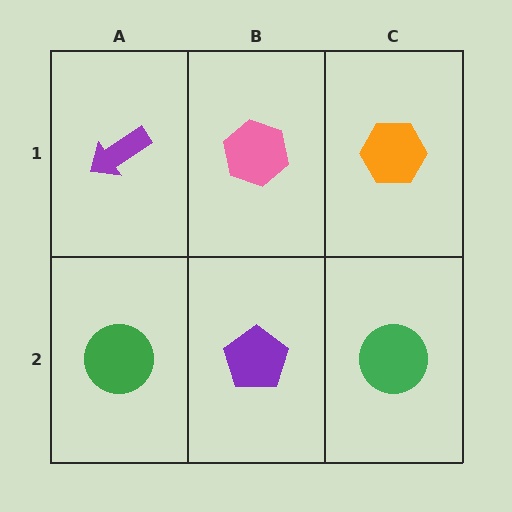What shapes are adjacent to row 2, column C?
An orange hexagon (row 1, column C), a purple pentagon (row 2, column B).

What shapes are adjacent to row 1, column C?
A green circle (row 2, column C), a pink hexagon (row 1, column B).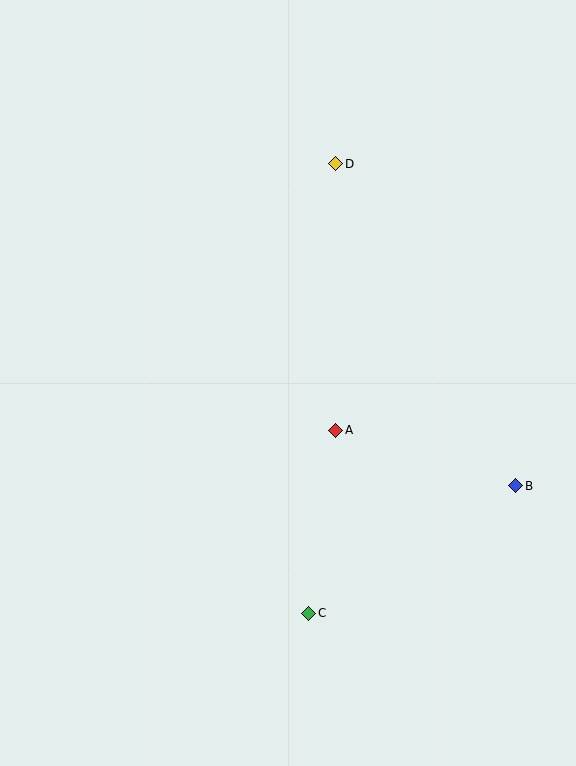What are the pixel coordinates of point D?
Point D is at (335, 164).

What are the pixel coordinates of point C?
Point C is at (309, 613).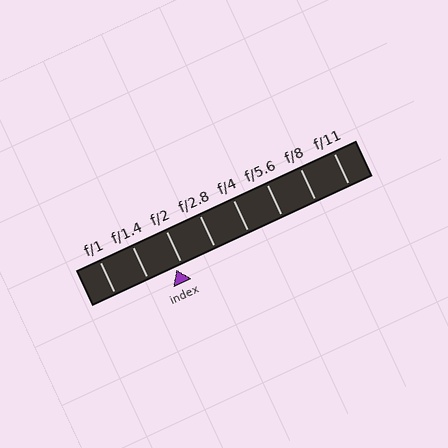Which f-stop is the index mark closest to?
The index mark is closest to f/2.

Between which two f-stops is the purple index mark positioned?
The index mark is between f/1.4 and f/2.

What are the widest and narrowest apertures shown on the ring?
The widest aperture shown is f/1 and the narrowest is f/11.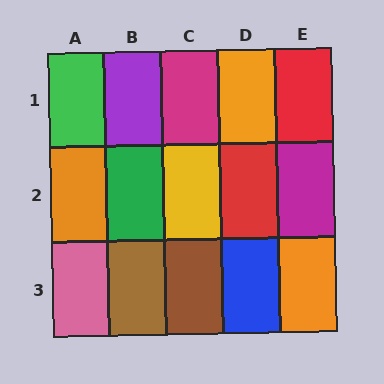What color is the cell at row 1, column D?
Orange.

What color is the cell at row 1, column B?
Purple.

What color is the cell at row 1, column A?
Green.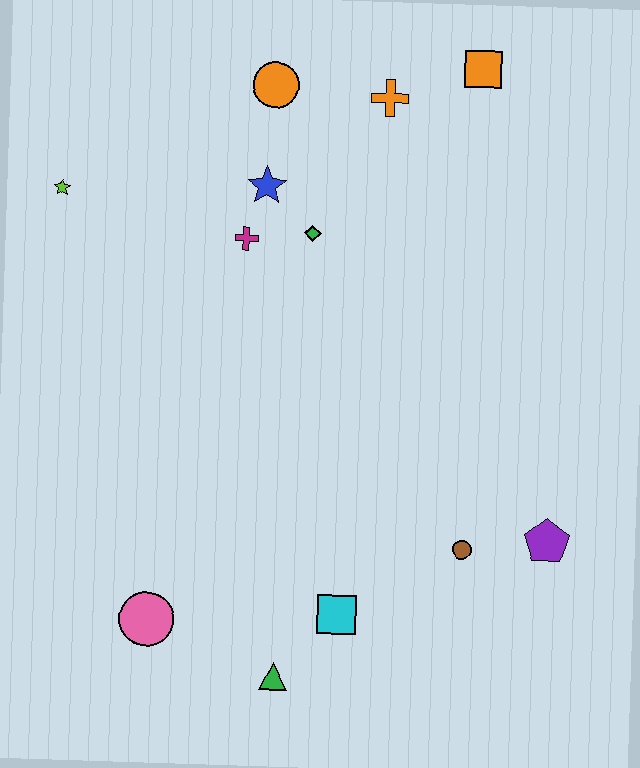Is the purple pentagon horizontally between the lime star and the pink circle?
No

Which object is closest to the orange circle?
The blue star is closest to the orange circle.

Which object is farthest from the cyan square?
The orange square is farthest from the cyan square.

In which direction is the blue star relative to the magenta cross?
The blue star is above the magenta cross.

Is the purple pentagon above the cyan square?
Yes